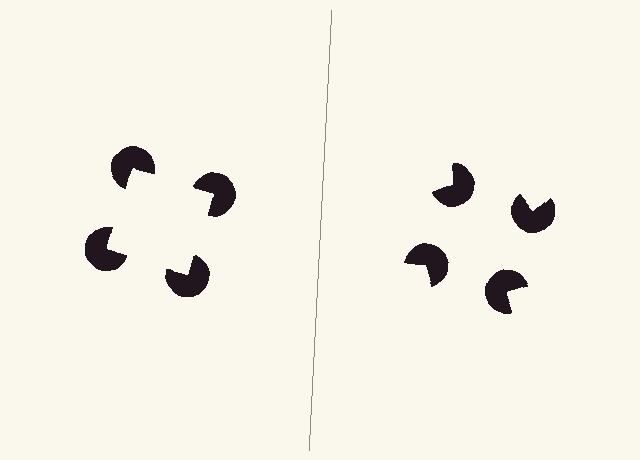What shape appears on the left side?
An illusory square.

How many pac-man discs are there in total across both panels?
8 — 4 on each side.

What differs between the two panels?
The pac-man discs are positioned identically on both sides; only the wedge orientations differ. On the left they align to a square; on the right they are misaligned.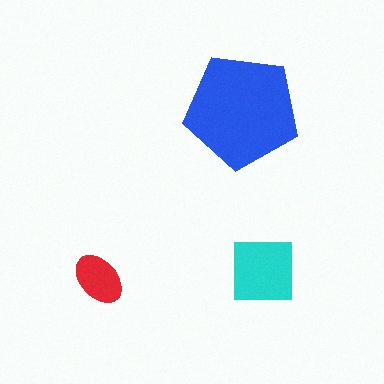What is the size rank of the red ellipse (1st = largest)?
3rd.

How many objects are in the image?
There are 3 objects in the image.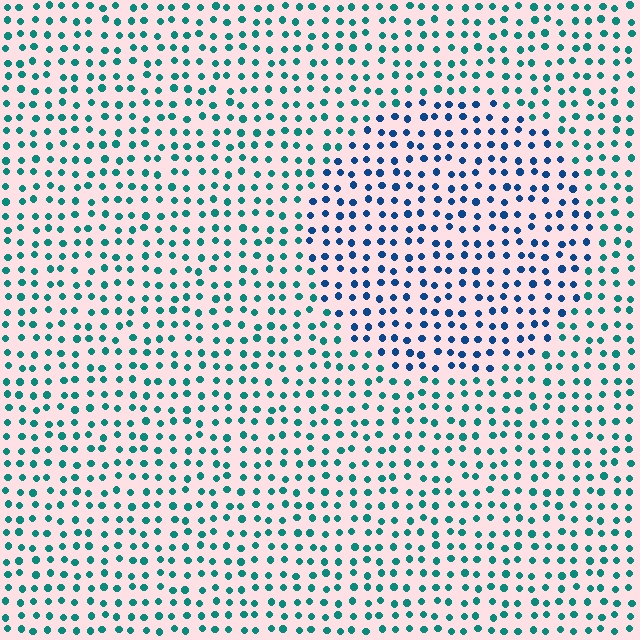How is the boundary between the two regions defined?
The boundary is defined purely by a slight shift in hue (about 39 degrees). Spacing, size, and orientation are identical on both sides.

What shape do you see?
I see a circle.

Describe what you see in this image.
The image is filled with small teal elements in a uniform arrangement. A circle-shaped region is visible where the elements are tinted to a slightly different hue, forming a subtle color boundary.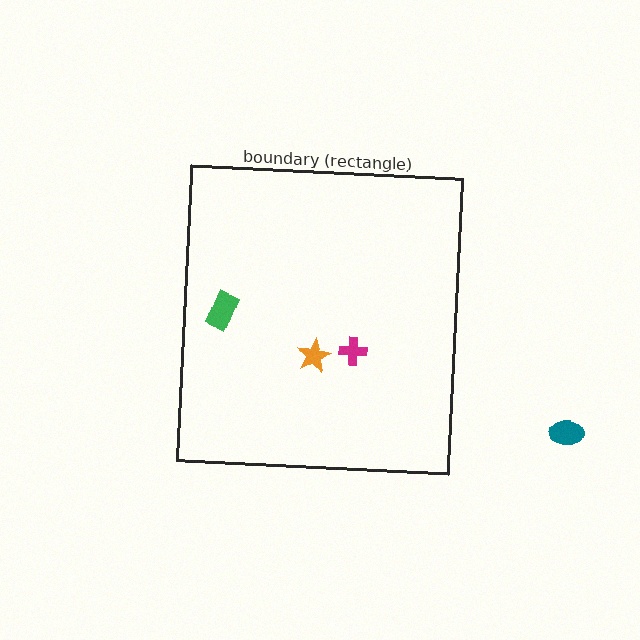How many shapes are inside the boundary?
3 inside, 1 outside.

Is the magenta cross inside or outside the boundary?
Inside.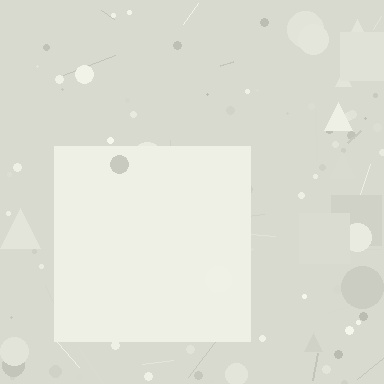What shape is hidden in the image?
A square is hidden in the image.